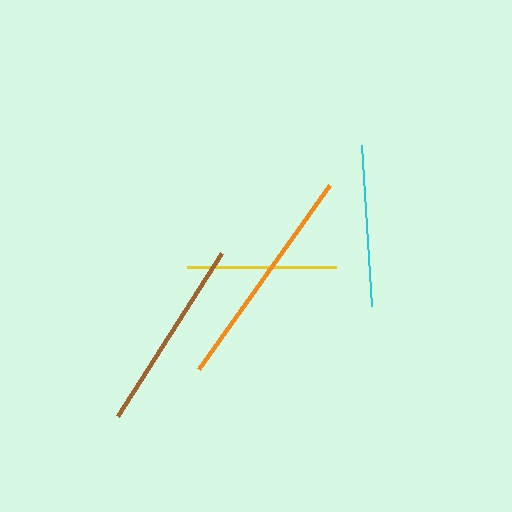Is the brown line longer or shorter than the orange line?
The orange line is longer than the brown line.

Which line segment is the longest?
The orange line is the longest at approximately 226 pixels.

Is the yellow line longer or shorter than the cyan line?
The cyan line is longer than the yellow line.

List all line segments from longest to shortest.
From longest to shortest: orange, brown, cyan, yellow.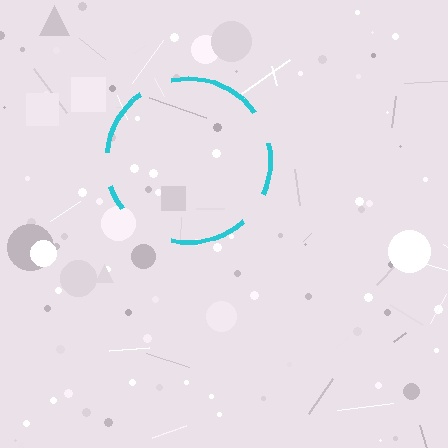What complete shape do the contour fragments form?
The contour fragments form a circle.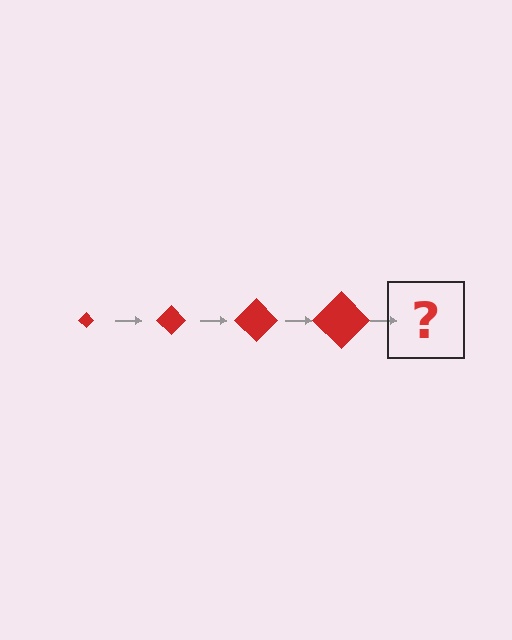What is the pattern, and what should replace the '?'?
The pattern is that the diamond gets progressively larger each step. The '?' should be a red diamond, larger than the previous one.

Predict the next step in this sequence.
The next step is a red diamond, larger than the previous one.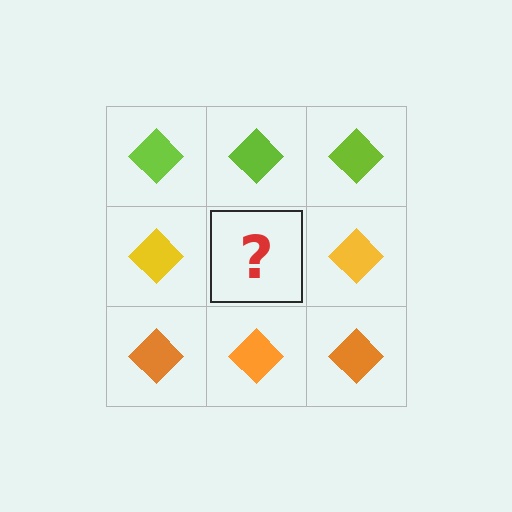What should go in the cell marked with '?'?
The missing cell should contain a yellow diamond.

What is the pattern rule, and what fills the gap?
The rule is that each row has a consistent color. The gap should be filled with a yellow diamond.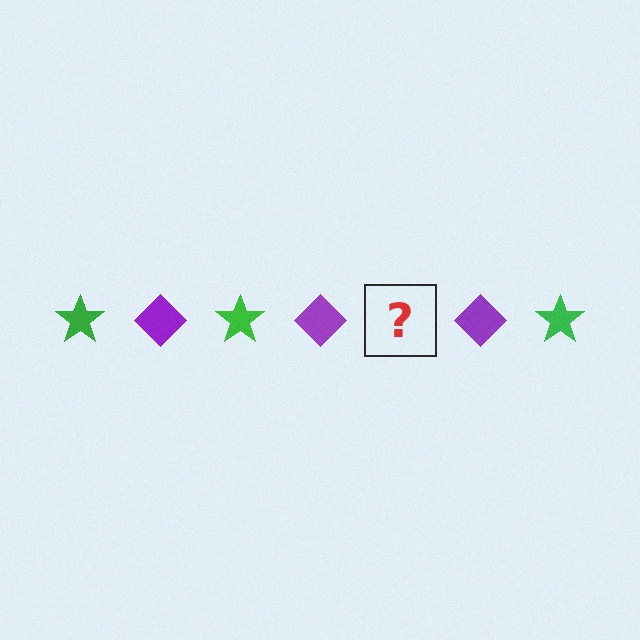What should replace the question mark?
The question mark should be replaced with a green star.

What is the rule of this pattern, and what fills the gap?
The rule is that the pattern alternates between green star and purple diamond. The gap should be filled with a green star.